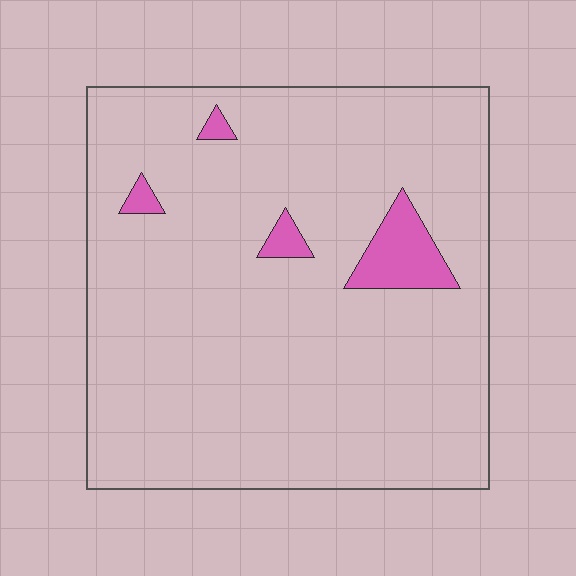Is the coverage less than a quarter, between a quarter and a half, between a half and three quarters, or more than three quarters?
Less than a quarter.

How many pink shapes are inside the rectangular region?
4.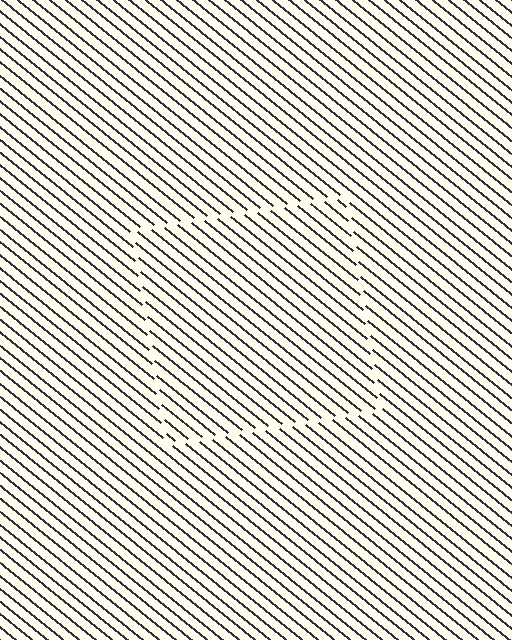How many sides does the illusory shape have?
4 sides — the line-ends trace a square.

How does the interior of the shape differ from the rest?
The interior of the shape contains the same grating, shifted by half a period — the contour is defined by the phase discontinuity where line-ends from the inner and outer gratings abut.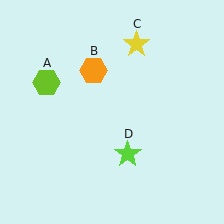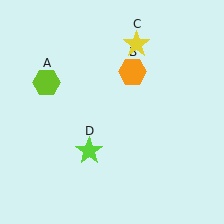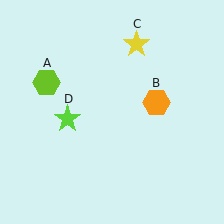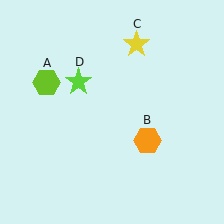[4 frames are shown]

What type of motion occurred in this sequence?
The orange hexagon (object B), lime star (object D) rotated clockwise around the center of the scene.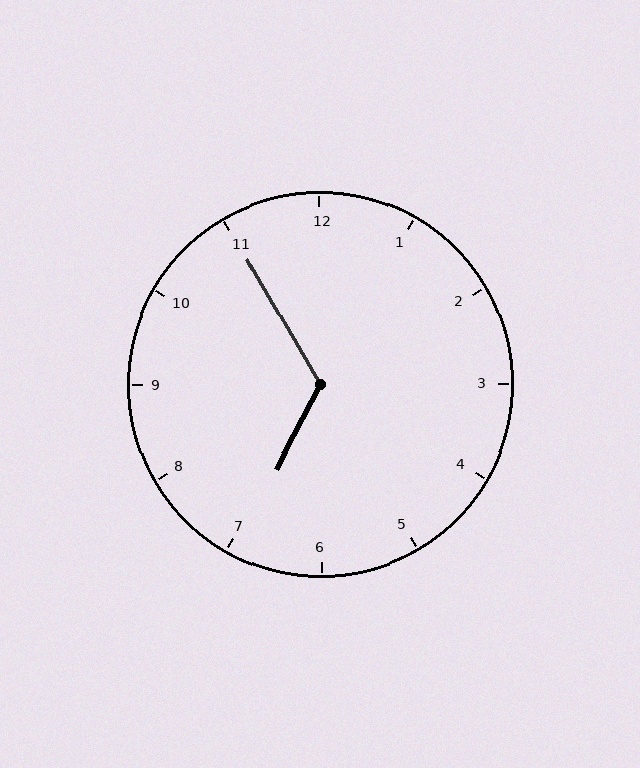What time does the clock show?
6:55.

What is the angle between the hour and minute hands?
Approximately 122 degrees.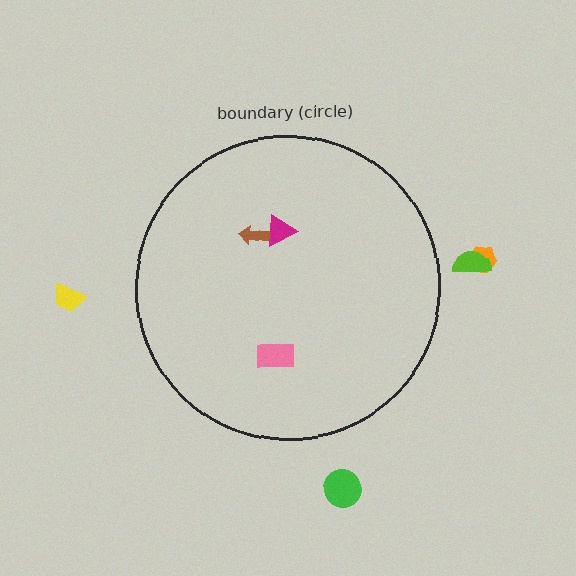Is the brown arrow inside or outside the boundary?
Inside.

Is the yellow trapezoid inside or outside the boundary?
Outside.